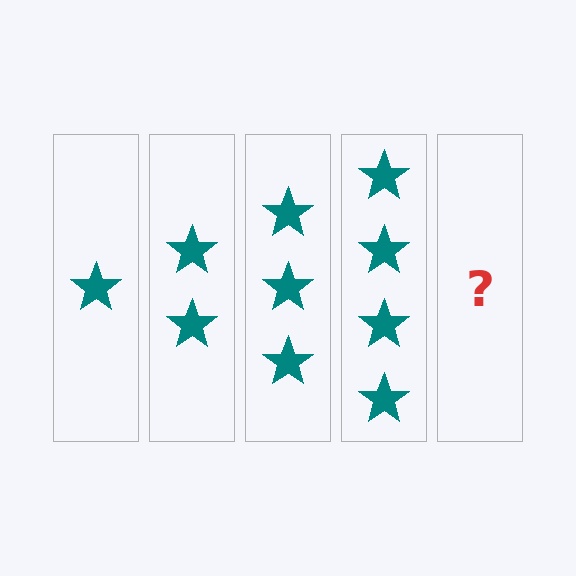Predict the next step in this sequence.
The next step is 5 stars.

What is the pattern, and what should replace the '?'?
The pattern is that each step adds one more star. The '?' should be 5 stars.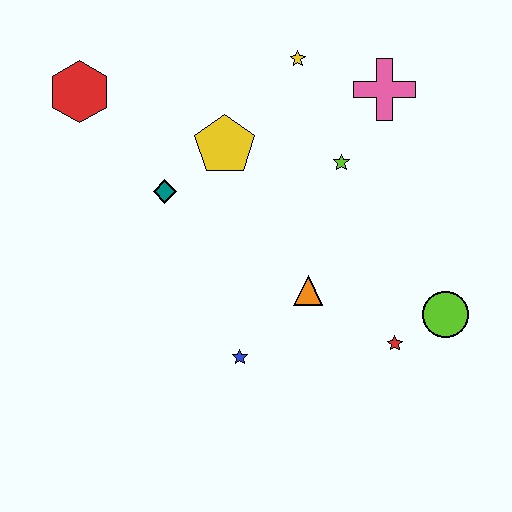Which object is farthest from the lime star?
The red hexagon is farthest from the lime star.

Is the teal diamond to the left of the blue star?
Yes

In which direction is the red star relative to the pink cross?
The red star is below the pink cross.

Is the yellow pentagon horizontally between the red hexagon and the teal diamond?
No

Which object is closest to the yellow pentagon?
The teal diamond is closest to the yellow pentagon.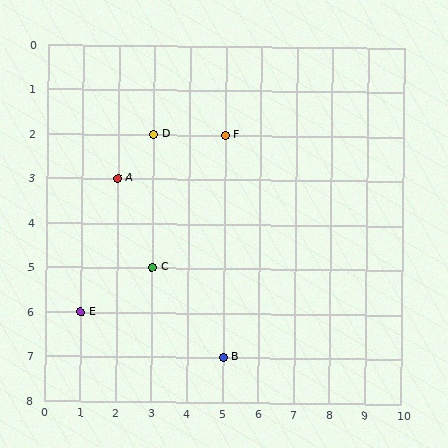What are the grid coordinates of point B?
Point B is at grid coordinates (5, 7).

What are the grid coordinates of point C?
Point C is at grid coordinates (3, 5).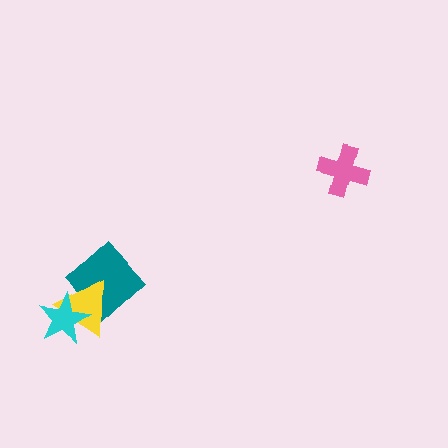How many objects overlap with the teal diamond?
2 objects overlap with the teal diamond.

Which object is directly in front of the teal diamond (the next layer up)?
The yellow triangle is directly in front of the teal diamond.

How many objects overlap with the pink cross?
0 objects overlap with the pink cross.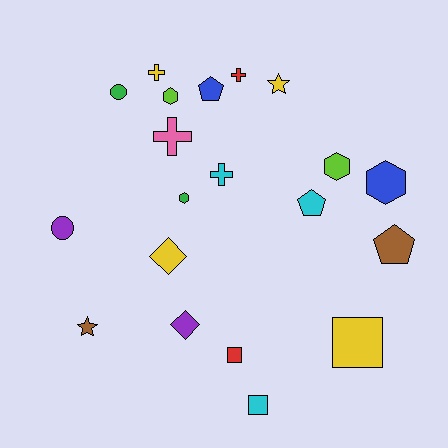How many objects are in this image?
There are 20 objects.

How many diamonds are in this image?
There are 2 diamonds.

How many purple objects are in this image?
There are 2 purple objects.